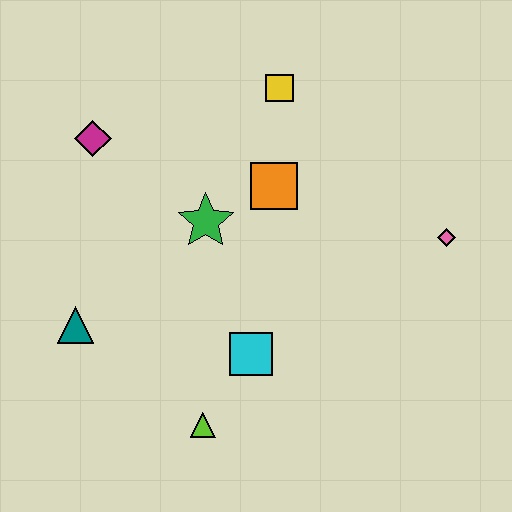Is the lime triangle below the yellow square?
Yes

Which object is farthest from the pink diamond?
The teal triangle is farthest from the pink diamond.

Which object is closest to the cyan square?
The lime triangle is closest to the cyan square.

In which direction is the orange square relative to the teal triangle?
The orange square is to the right of the teal triangle.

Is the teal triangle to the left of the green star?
Yes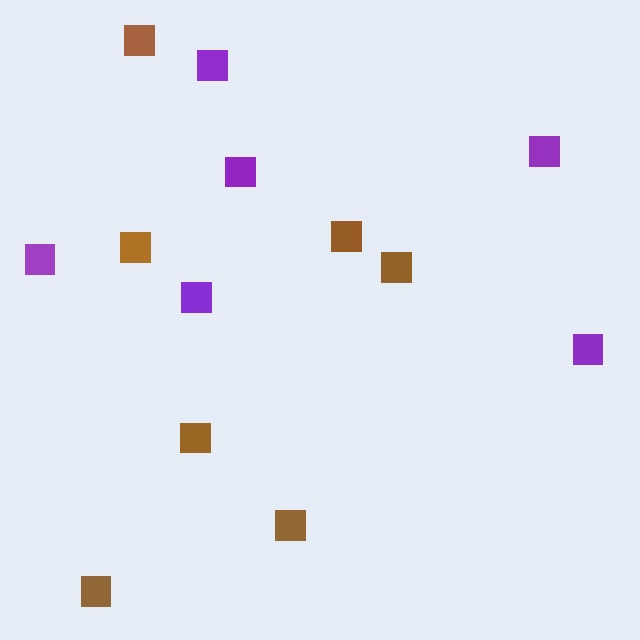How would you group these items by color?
There are 2 groups: one group of purple squares (6) and one group of brown squares (7).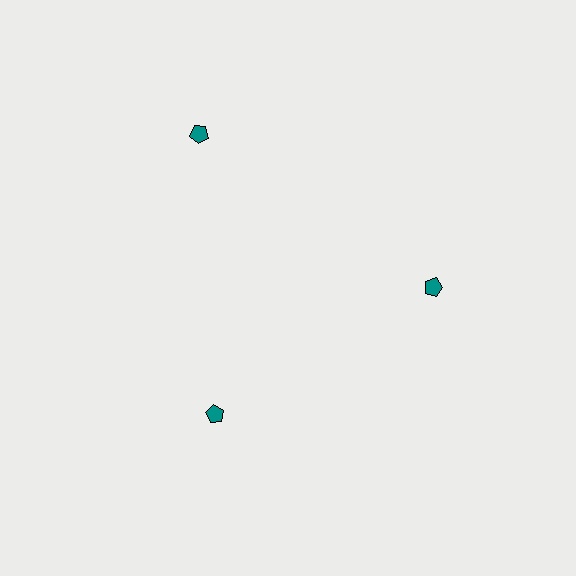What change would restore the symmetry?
The symmetry would be restored by moving it inward, back onto the ring so that all 3 pentagons sit at equal angles and equal distance from the center.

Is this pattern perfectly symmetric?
No. The 3 teal pentagons are arranged in a ring, but one element near the 11 o'clock position is pushed outward from the center, breaking the 3-fold rotational symmetry.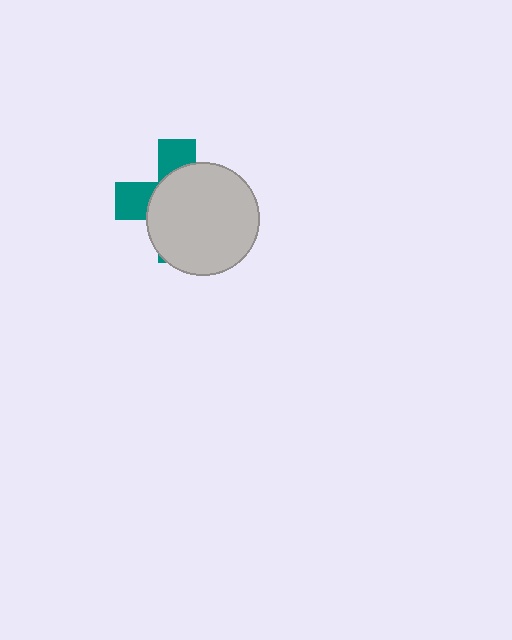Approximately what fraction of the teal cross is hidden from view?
Roughly 68% of the teal cross is hidden behind the light gray circle.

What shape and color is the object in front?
The object in front is a light gray circle.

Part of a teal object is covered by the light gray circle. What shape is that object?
It is a cross.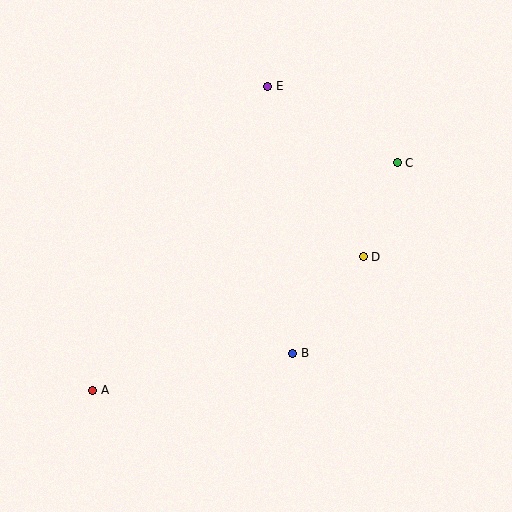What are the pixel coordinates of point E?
Point E is at (268, 86).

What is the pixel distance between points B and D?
The distance between B and D is 119 pixels.